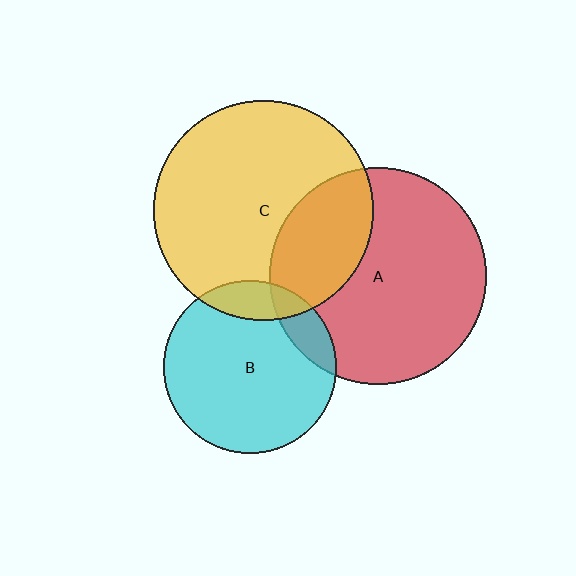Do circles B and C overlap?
Yes.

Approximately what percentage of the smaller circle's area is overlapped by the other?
Approximately 15%.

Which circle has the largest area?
Circle C (yellow).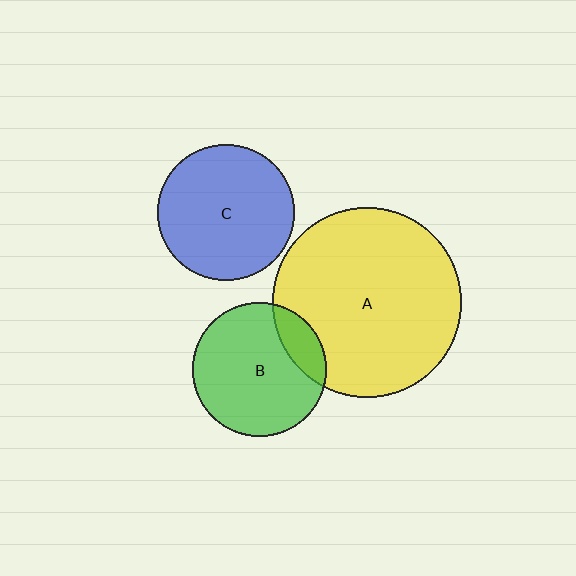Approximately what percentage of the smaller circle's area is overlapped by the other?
Approximately 15%.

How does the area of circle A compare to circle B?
Approximately 2.0 times.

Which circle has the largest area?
Circle A (yellow).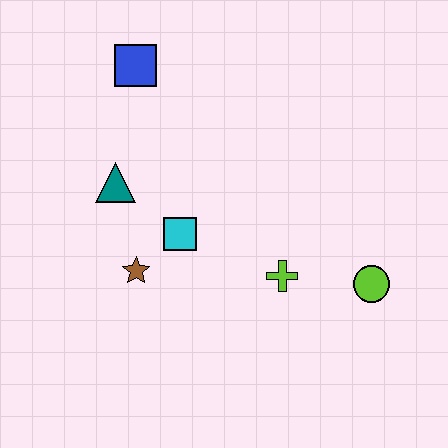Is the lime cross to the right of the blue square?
Yes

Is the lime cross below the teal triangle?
Yes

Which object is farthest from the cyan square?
The lime circle is farthest from the cyan square.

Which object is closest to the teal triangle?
The cyan square is closest to the teal triangle.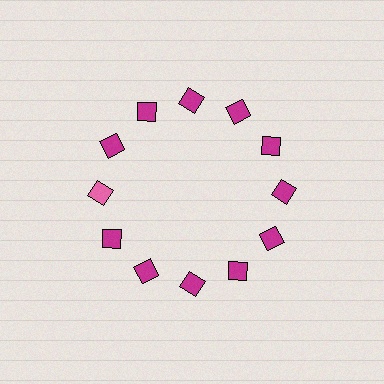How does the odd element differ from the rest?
It has a different color: pink instead of magenta.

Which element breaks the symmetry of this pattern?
The pink diamond at roughly the 9 o'clock position breaks the symmetry. All other shapes are magenta diamonds.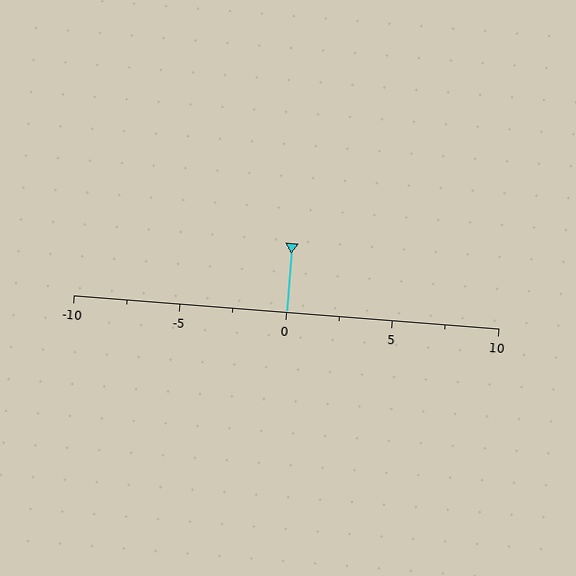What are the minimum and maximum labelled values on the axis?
The axis runs from -10 to 10.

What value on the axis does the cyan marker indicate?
The marker indicates approximately 0.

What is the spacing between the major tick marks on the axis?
The major ticks are spaced 5 apart.